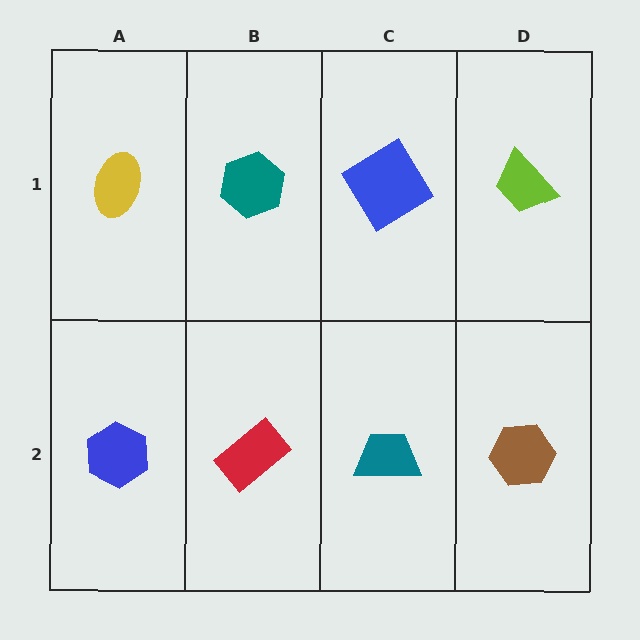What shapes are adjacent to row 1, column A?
A blue hexagon (row 2, column A), a teal hexagon (row 1, column B).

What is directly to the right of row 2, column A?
A red rectangle.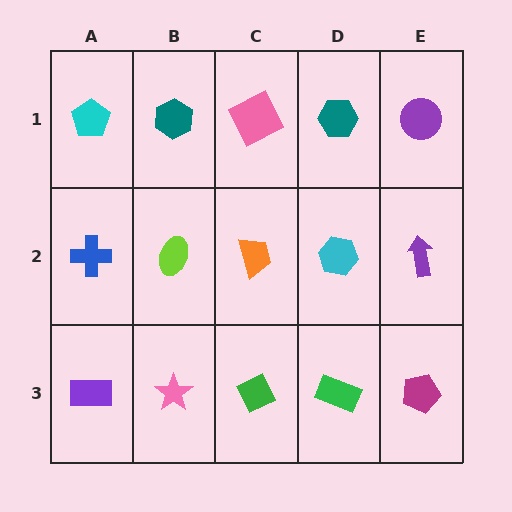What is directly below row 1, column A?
A blue cross.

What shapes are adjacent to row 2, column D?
A teal hexagon (row 1, column D), a green rectangle (row 3, column D), an orange trapezoid (row 2, column C), a purple arrow (row 2, column E).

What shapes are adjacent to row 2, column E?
A purple circle (row 1, column E), a magenta pentagon (row 3, column E), a cyan hexagon (row 2, column D).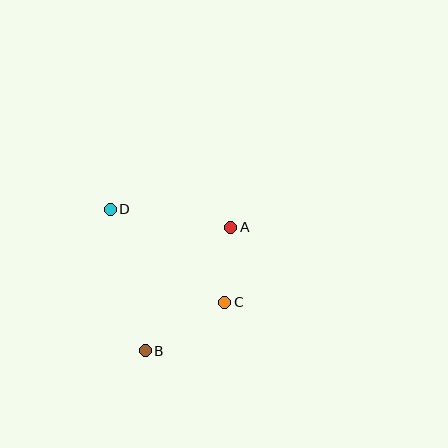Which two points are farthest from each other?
Points A and B are farthest from each other.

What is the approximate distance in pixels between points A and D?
The distance between A and D is approximately 122 pixels.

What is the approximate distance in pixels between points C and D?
The distance between C and D is approximately 147 pixels.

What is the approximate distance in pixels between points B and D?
The distance between B and D is approximately 146 pixels.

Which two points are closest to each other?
Points A and C are closest to each other.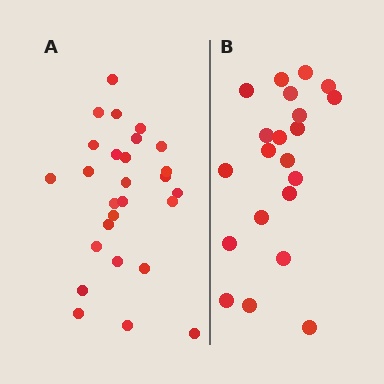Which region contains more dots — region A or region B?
Region A (the left region) has more dots.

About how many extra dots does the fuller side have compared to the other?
Region A has about 6 more dots than region B.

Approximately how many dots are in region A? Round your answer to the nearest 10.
About 30 dots. (The exact count is 27, which rounds to 30.)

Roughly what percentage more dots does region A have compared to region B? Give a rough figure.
About 30% more.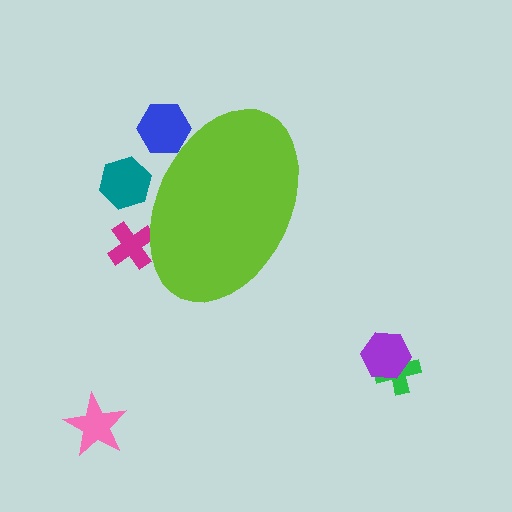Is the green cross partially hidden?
No, the green cross is fully visible.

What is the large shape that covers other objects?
A lime ellipse.